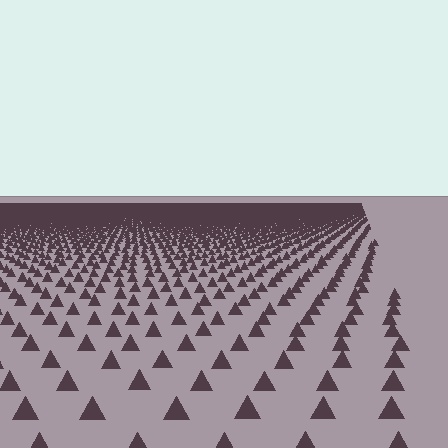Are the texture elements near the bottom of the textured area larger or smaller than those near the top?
Larger. Near the bottom, elements are closer to the viewer and appear at a bigger on-screen size.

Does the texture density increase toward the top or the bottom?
Density increases toward the top.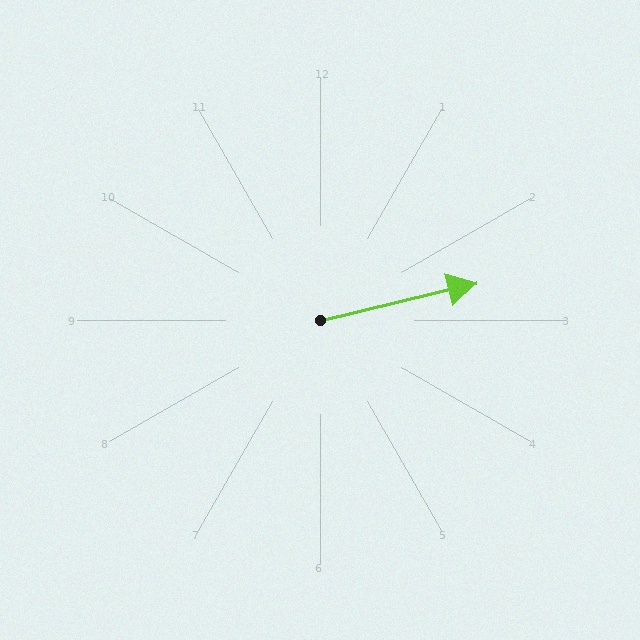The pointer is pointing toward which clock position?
Roughly 3 o'clock.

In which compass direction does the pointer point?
East.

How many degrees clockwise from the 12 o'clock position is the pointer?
Approximately 77 degrees.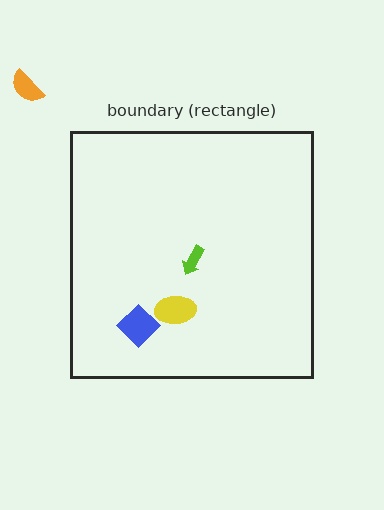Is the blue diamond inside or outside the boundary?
Inside.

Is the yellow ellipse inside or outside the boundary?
Inside.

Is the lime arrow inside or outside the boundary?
Inside.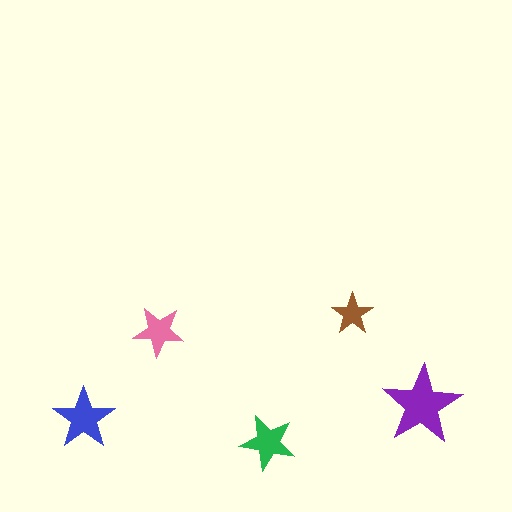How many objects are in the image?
There are 5 objects in the image.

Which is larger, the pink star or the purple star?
The purple one.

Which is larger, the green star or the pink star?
The green one.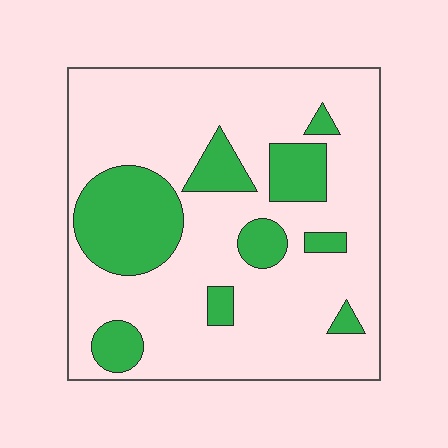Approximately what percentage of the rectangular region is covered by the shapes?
Approximately 25%.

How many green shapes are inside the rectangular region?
9.